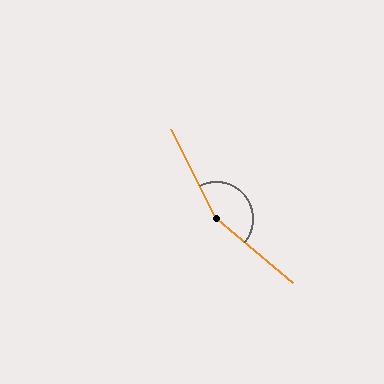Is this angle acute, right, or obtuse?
It is obtuse.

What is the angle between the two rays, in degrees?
Approximately 156 degrees.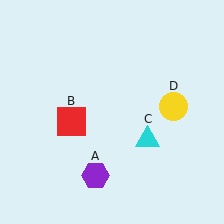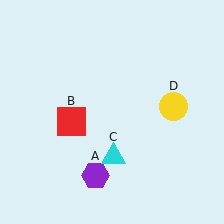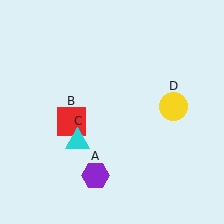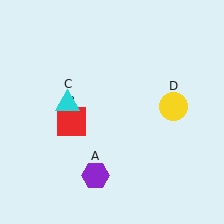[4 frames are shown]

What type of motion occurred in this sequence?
The cyan triangle (object C) rotated clockwise around the center of the scene.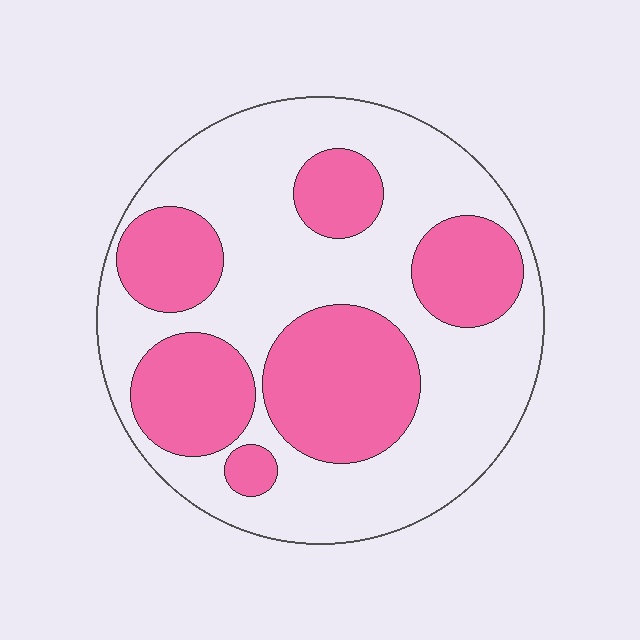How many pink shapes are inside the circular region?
6.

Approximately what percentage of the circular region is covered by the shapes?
Approximately 40%.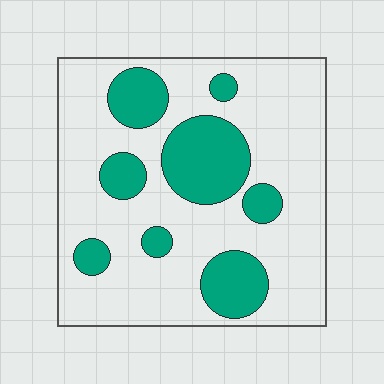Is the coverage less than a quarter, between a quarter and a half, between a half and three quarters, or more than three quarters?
Between a quarter and a half.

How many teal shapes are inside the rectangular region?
8.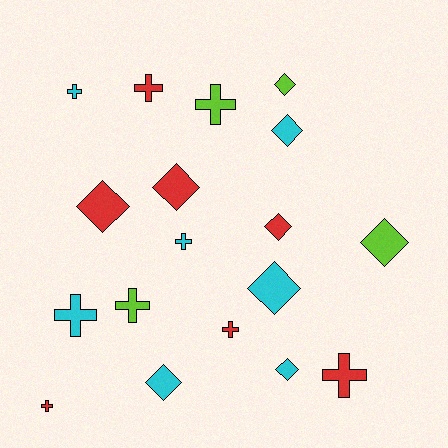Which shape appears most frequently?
Diamond, with 9 objects.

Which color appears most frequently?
Cyan, with 7 objects.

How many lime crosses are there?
There are 2 lime crosses.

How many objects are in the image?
There are 18 objects.